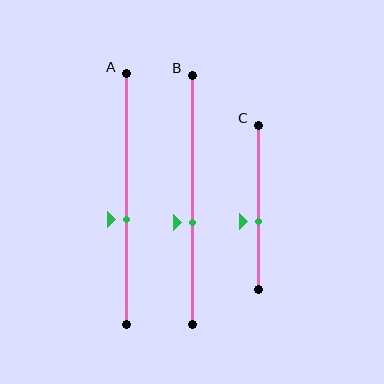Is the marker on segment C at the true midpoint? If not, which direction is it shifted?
No, the marker on segment C is shifted downward by about 9% of the segment length.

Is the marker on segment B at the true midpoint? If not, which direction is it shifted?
No, the marker on segment B is shifted downward by about 9% of the segment length.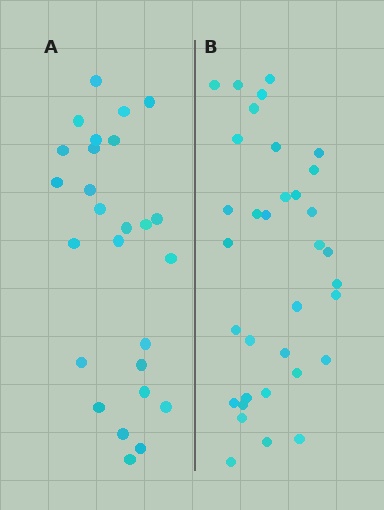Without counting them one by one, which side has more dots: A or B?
Region B (the right region) has more dots.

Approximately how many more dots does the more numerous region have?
Region B has roughly 8 or so more dots than region A.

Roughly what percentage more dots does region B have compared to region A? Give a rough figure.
About 30% more.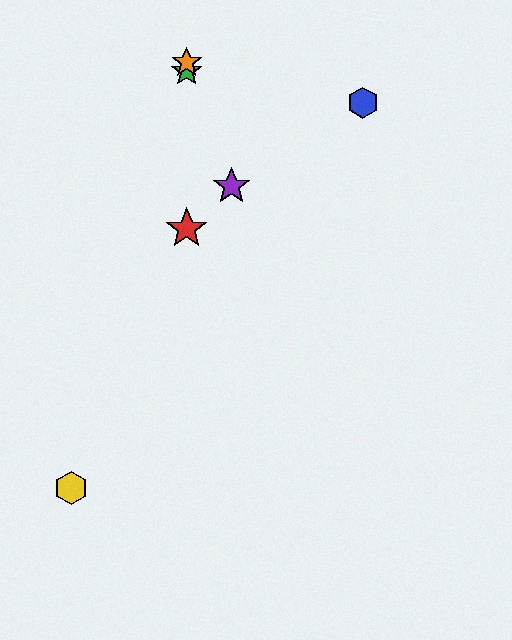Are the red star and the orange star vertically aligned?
Yes, both are at x≈187.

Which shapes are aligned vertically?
The red star, the green star, the orange star are aligned vertically.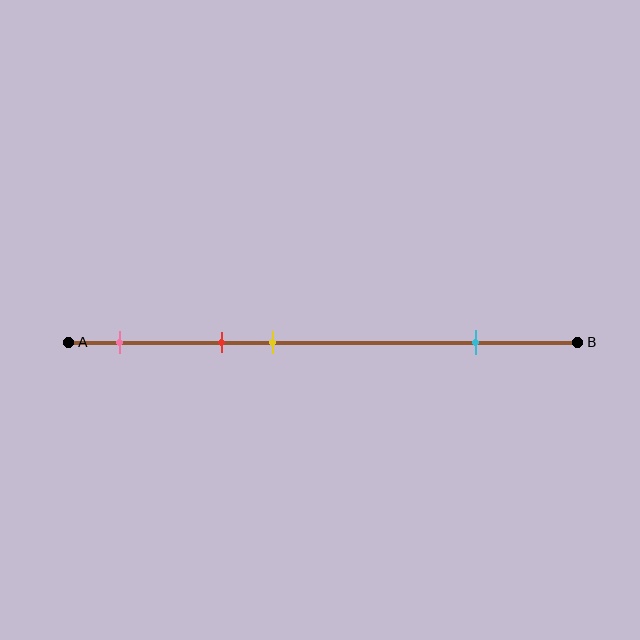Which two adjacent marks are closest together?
The red and yellow marks are the closest adjacent pair.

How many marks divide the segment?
There are 4 marks dividing the segment.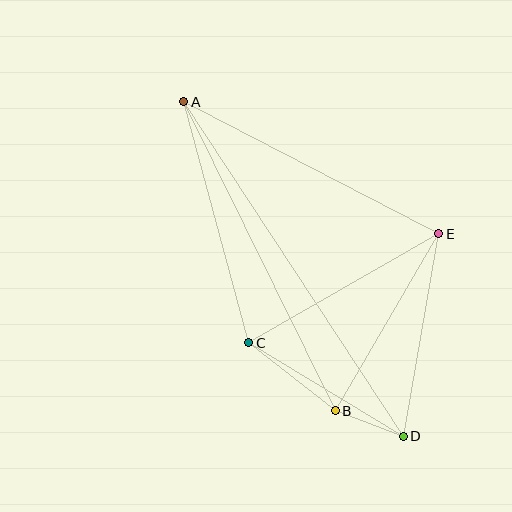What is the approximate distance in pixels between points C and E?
The distance between C and E is approximately 219 pixels.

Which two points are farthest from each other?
Points A and D are farthest from each other.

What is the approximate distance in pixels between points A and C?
The distance between A and C is approximately 250 pixels.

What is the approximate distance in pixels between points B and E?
The distance between B and E is approximately 205 pixels.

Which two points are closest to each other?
Points B and D are closest to each other.